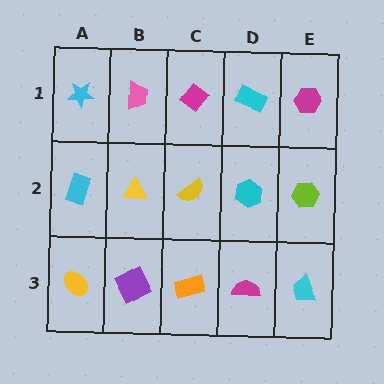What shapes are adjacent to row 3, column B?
A yellow triangle (row 2, column B), a yellow ellipse (row 3, column A), an orange rectangle (row 3, column C).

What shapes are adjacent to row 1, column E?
A lime hexagon (row 2, column E), a cyan rectangle (row 1, column D).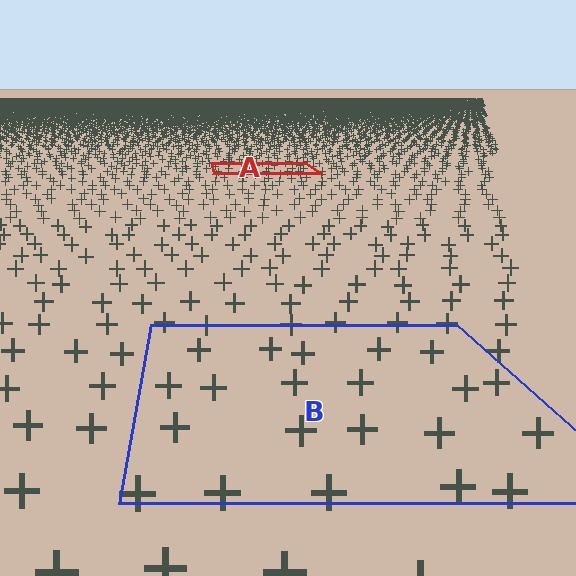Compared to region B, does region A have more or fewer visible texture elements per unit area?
Region A has more texture elements per unit area — they are packed more densely because it is farther away.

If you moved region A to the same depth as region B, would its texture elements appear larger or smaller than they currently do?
They would appear larger. At a closer depth, the same texture elements are projected at a bigger on-screen size.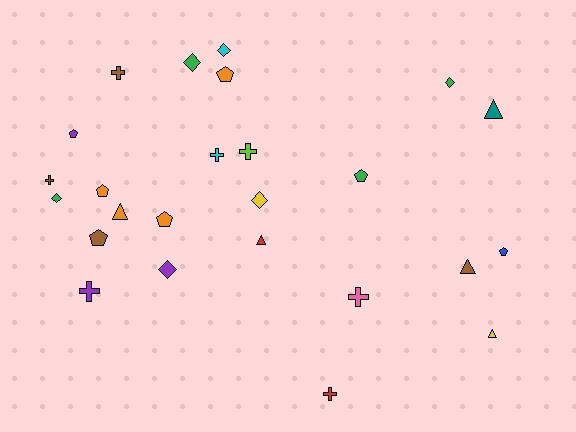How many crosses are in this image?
There are 7 crosses.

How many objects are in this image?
There are 25 objects.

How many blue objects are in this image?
There is 1 blue object.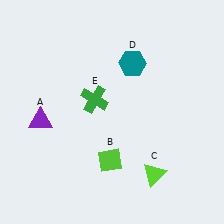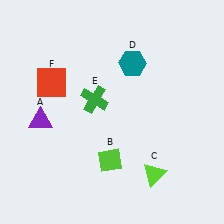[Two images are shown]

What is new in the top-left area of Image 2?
A red square (F) was added in the top-left area of Image 2.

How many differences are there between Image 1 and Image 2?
There is 1 difference between the two images.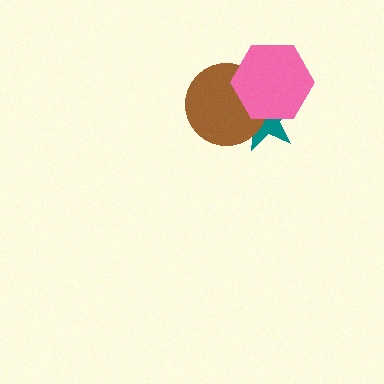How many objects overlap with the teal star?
2 objects overlap with the teal star.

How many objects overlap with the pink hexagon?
2 objects overlap with the pink hexagon.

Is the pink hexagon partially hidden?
No, no other shape covers it.